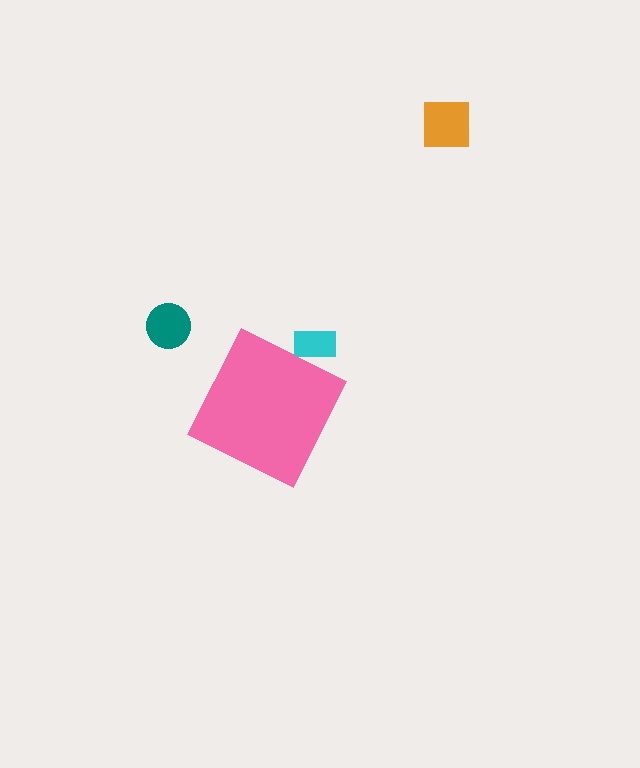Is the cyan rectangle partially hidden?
Yes, the cyan rectangle is partially hidden behind the pink diamond.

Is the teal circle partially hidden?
No, the teal circle is fully visible.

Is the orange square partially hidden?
No, the orange square is fully visible.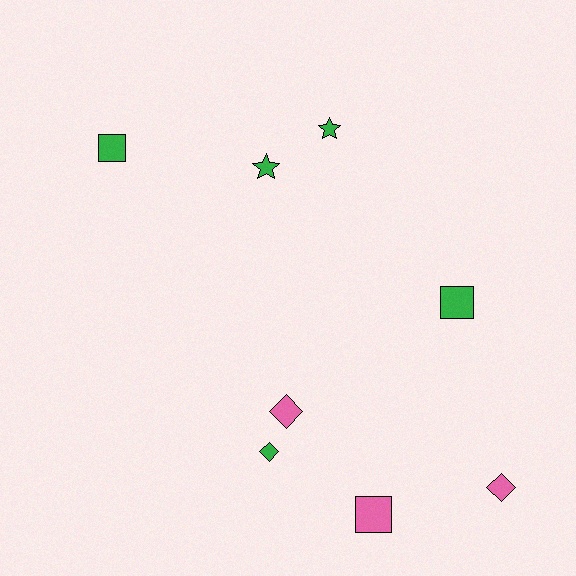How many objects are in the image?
There are 8 objects.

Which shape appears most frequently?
Diamond, with 3 objects.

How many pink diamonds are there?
There are 2 pink diamonds.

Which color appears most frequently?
Green, with 5 objects.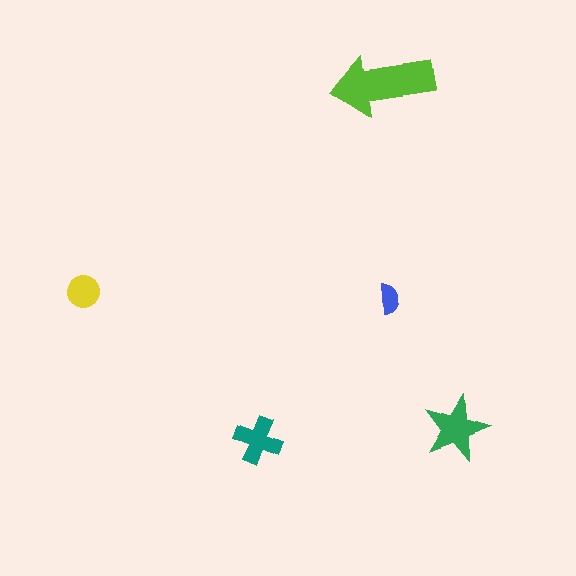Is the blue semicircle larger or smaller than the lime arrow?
Smaller.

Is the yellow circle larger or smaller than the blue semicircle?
Larger.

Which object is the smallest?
The blue semicircle.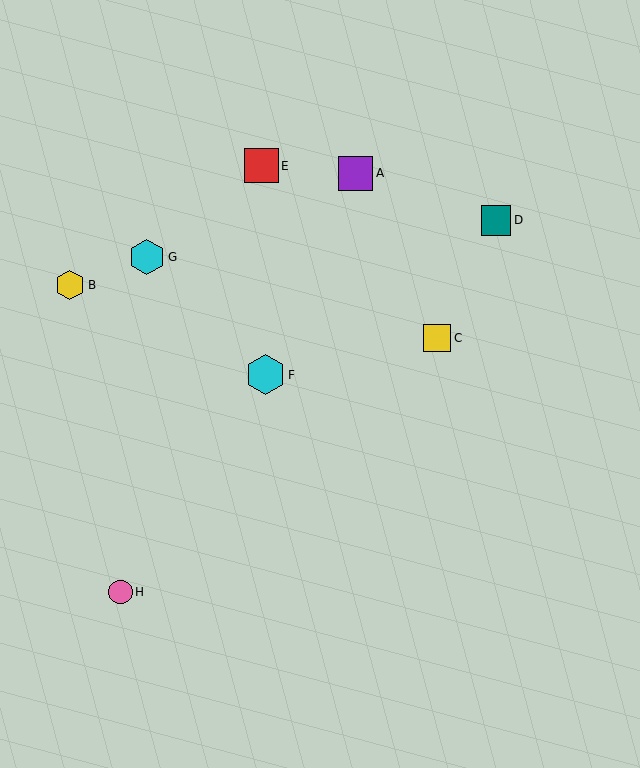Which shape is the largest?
The cyan hexagon (labeled F) is the largest.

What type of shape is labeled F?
Shape F is a cyan hexagon.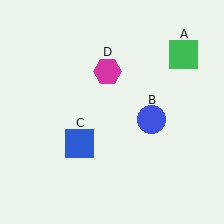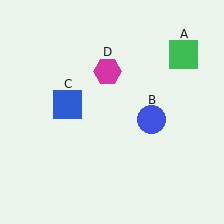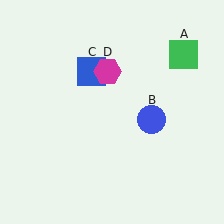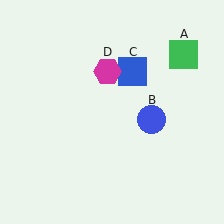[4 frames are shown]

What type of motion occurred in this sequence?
The blue square (object C) rotated clockwise around the center of the scene.